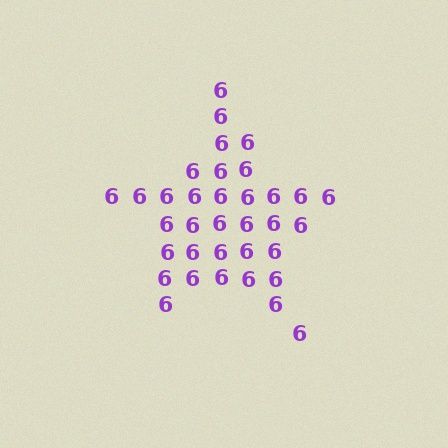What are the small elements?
The small elements are digit 6's.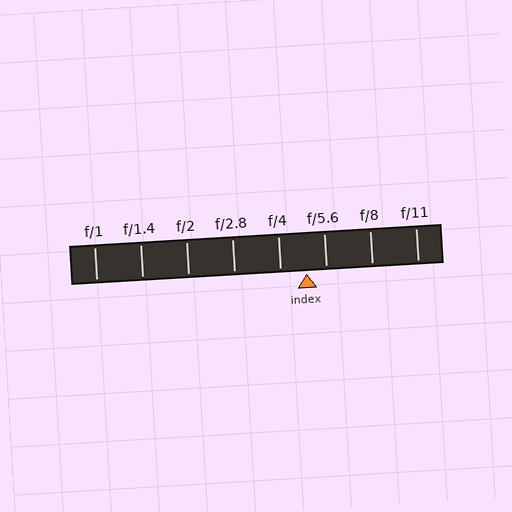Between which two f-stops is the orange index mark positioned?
The index mark is between f/4 and f/5.6.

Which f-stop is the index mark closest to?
The index mark is closest to f/5.6.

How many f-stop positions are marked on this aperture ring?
There are 8 f-stop positions marked.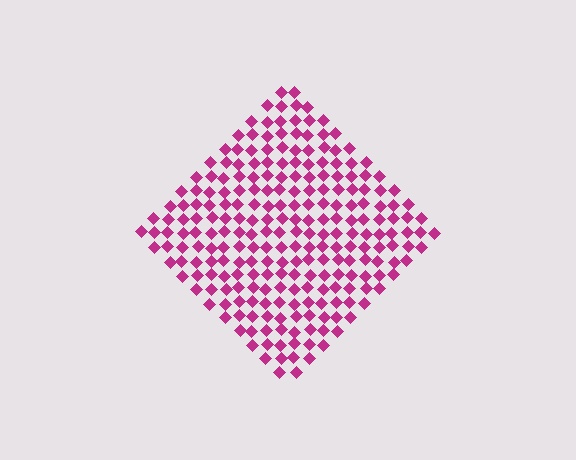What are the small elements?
The small elements are diamonds.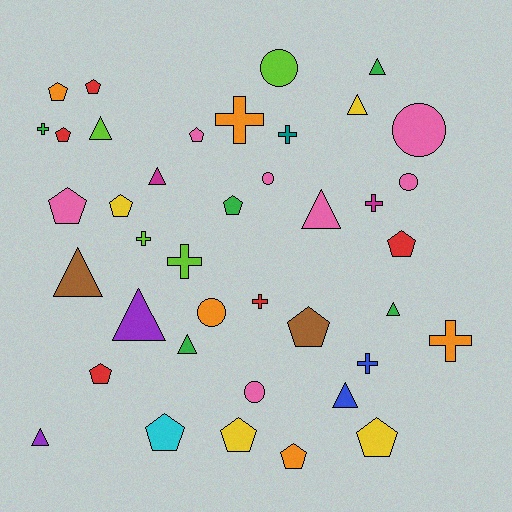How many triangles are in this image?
There are 11 triangles.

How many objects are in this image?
There are 40 objects.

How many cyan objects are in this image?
There is 1 cyan object.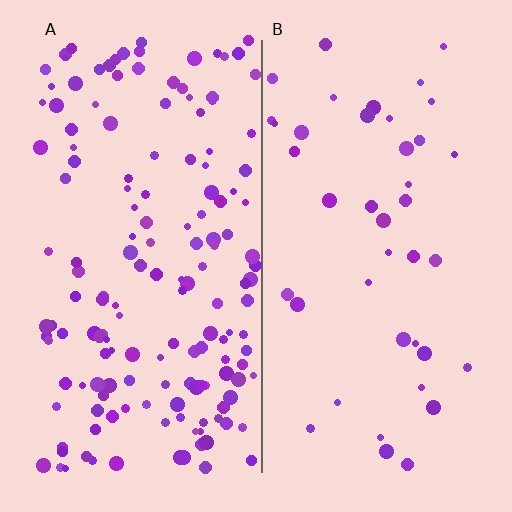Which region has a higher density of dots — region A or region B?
A (the left).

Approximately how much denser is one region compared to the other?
Approximately 3.6× — region A over region B.